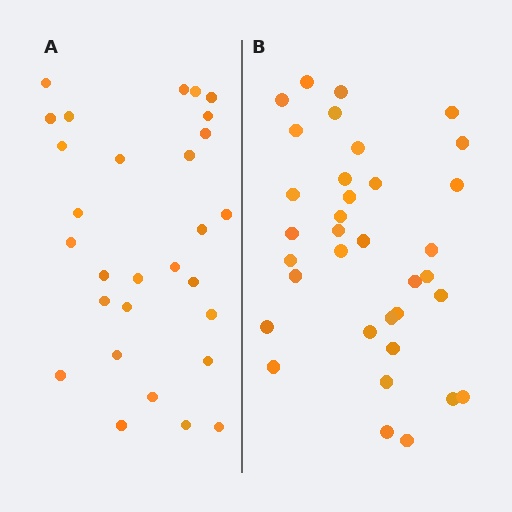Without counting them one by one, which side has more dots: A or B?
Region B (the right region) has more dots.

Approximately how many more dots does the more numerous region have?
Region B has about 6 more dots than region A.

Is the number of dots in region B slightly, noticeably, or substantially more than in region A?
Region B has only slightly more — the two regions are fairly close. The ratio is roughly 1.2 to 1.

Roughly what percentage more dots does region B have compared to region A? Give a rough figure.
About 20% more.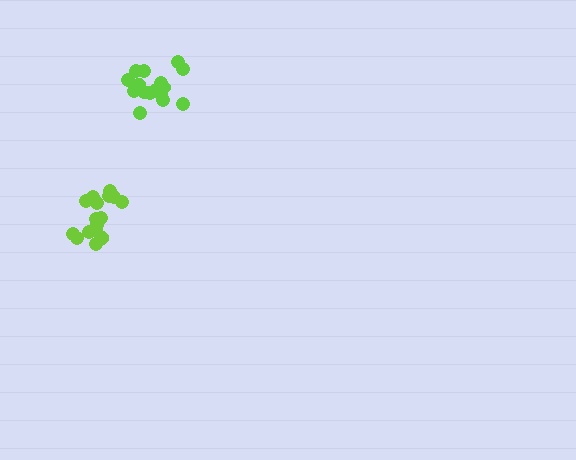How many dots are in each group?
Group 1: 16 dots, Group 2: 16 dots (32 total).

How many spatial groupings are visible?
There are 2 spatial groupings.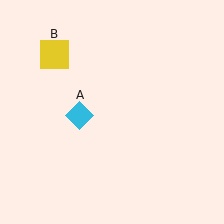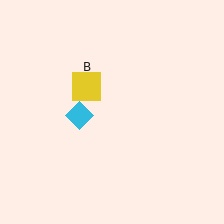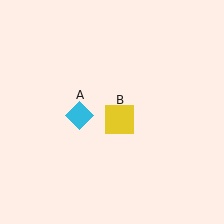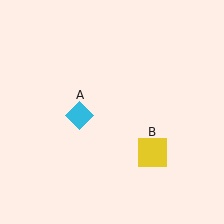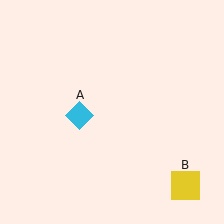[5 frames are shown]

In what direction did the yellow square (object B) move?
The yellow square (object B) moved down and to the right.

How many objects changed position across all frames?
1 object changed position: yellow square (object B).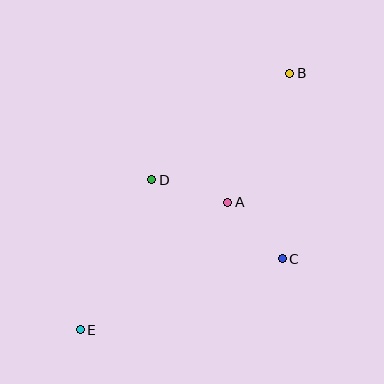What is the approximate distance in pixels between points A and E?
The distance between A and E is approximately 195 pixels.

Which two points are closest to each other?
Points A and C are closest to each other.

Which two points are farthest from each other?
Points B and E are farthest from each other.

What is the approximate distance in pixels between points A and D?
The distance between A and D is approximately 80 pixels.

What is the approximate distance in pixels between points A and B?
The distance between A and B is approximately 143 pixels.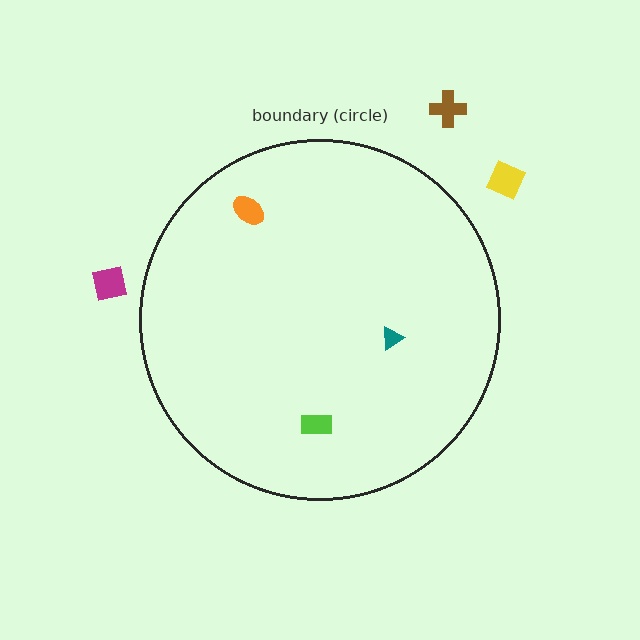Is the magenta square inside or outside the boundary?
Outside.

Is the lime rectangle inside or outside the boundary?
Inside.